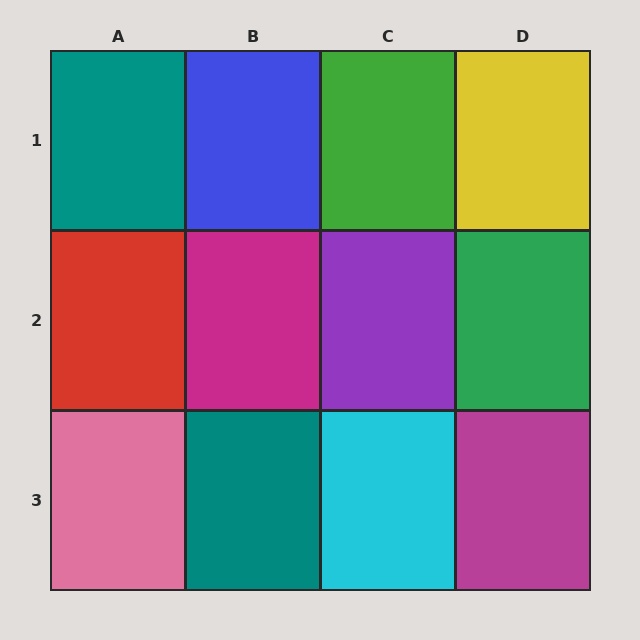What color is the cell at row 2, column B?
Magenta.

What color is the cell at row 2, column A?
Red.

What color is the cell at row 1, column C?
Green.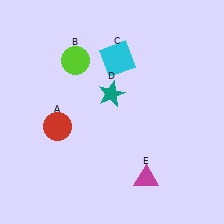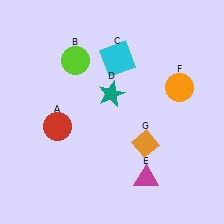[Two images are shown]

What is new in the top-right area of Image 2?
An orange circle (F) was added in the top-right area of Image 2.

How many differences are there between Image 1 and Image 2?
There are 2 differences between the two images.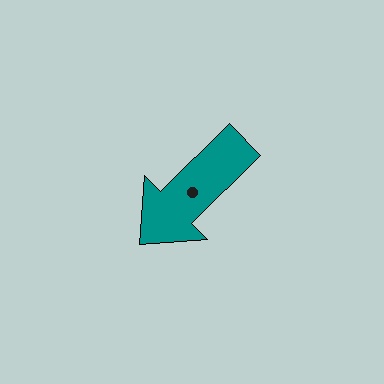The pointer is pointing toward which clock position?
Roughly 8 o'clock.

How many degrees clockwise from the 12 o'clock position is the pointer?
Approximately 225 degrees.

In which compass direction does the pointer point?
Southwest.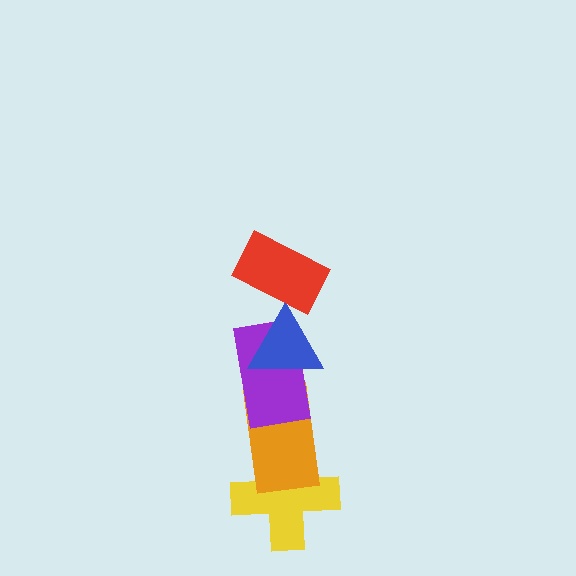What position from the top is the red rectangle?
The red rectangle is 1st from the top.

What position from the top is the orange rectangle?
The orange rectangle is 4th from the top.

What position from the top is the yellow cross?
The yellow cross is 5th from the top.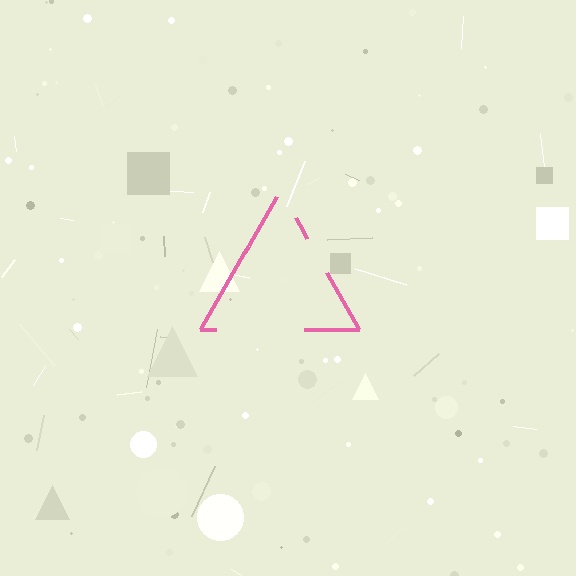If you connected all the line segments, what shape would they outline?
They would outline a triangle.